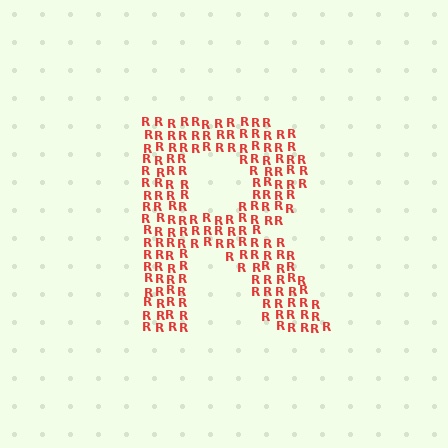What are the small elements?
The small elements are letter R's.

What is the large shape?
The large shape is the letter R.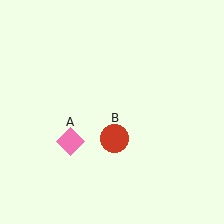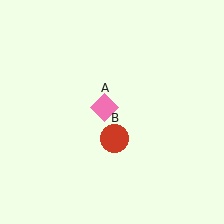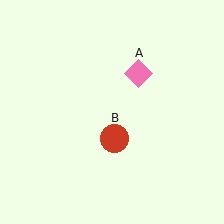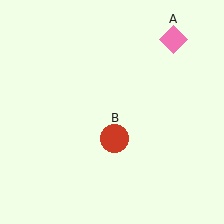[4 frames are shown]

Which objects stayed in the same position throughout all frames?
Red circle (object B) remained stationary.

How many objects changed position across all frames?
1 object changed position: pink diamond (object A).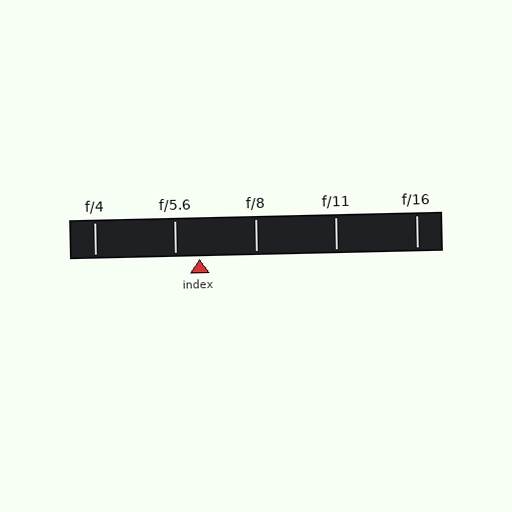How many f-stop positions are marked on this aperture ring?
There are 5 f-stop positions marked.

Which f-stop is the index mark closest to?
The index mark is closest to f/5.6.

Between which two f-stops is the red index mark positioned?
The index mark is between f/5.6 and f/8.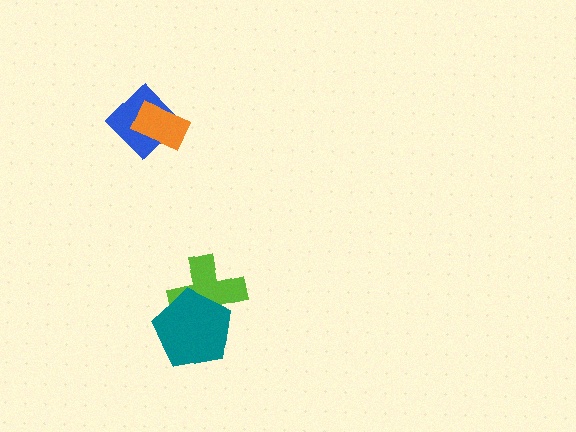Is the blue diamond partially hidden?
Yes, it is partially covered by another shape.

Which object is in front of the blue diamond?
The orange rectangle is in front of the blue diamond.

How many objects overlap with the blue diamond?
1 object overlaps with the blue diamond.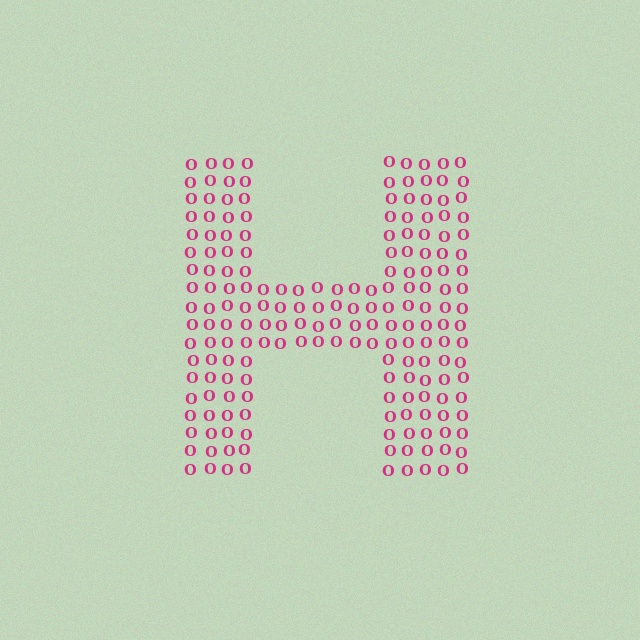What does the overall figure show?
The overall figure shows the letter H.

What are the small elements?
The small elements are letter O's.